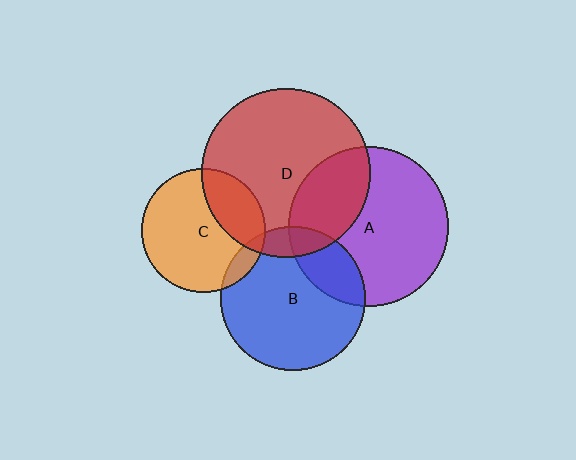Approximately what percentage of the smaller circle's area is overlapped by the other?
Approximately 30%.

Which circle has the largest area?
Circle D (red).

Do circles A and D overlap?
Yes.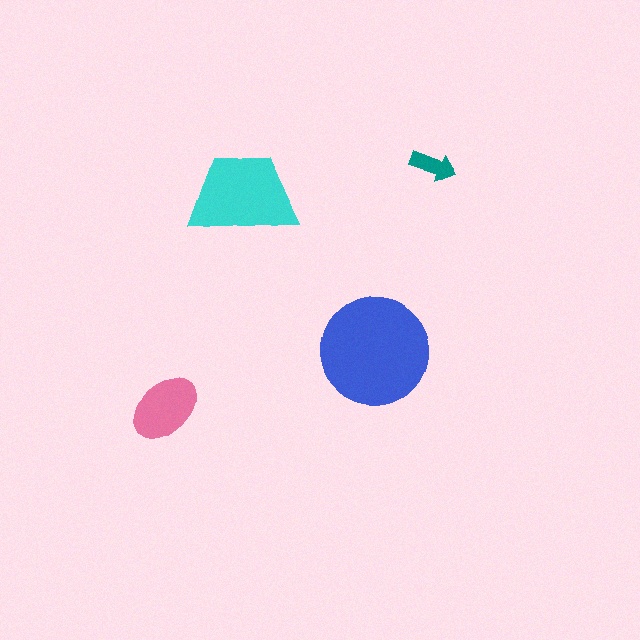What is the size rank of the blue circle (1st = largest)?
1st.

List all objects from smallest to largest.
The teal arrow, the pink ellipse, the cyan trapezoid, the blue circle.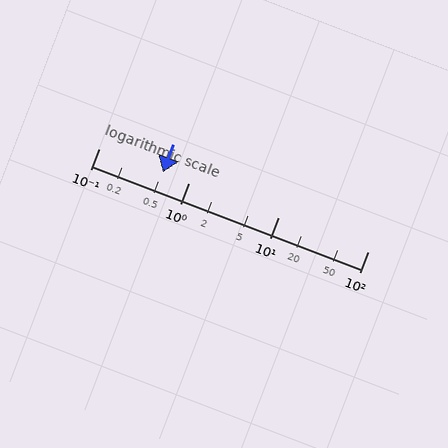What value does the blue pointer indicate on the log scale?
The pointer indicates approximately 0.52.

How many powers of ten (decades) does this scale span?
The scale spans 3 decades, from 0.1 to 100.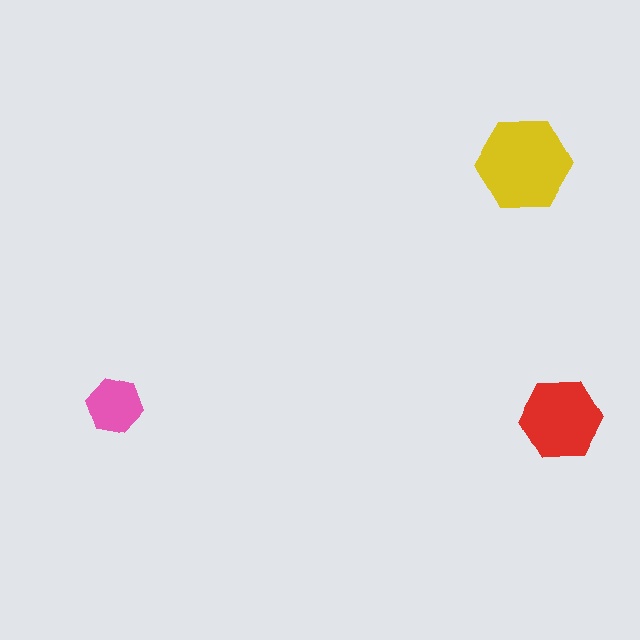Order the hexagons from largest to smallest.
the yellow one, the red one, the pink one.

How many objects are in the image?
There are 3 objects in the image.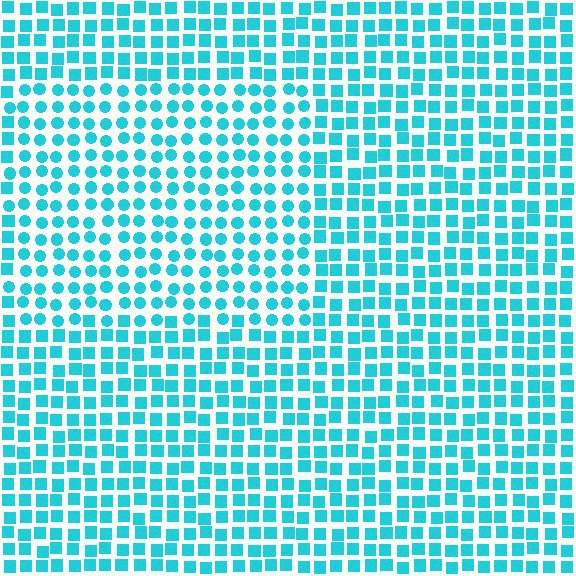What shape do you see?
I see a rectangle.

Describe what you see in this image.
The image is filled with small cyan elements arranged in a uniform grid. A rectangle-shaped region contains circles, while the surrounding area contains squares. The boundary is defined purely by the change in element shape.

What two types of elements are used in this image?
The image uses circles inside the rectangle region and squares outside it.